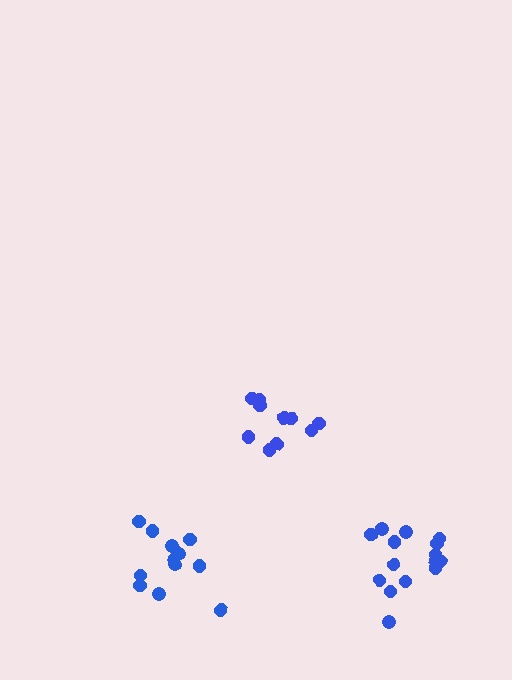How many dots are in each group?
Group 1: 10 dots, Group 2: 12 dots, Group 3: 15 dots (37 total).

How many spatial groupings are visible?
There are 3 spatial groupings.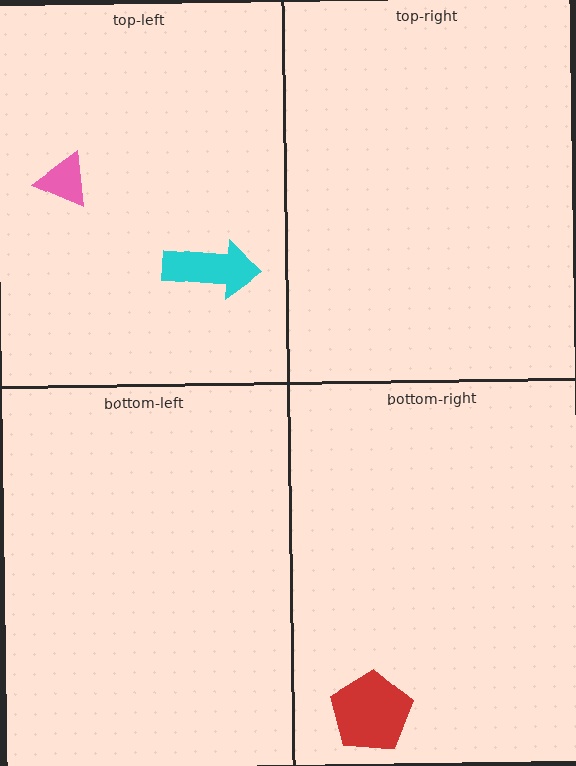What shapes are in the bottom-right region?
The red pentagon.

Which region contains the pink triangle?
The top-left region.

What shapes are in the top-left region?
The pink triangle, the cyan arrow.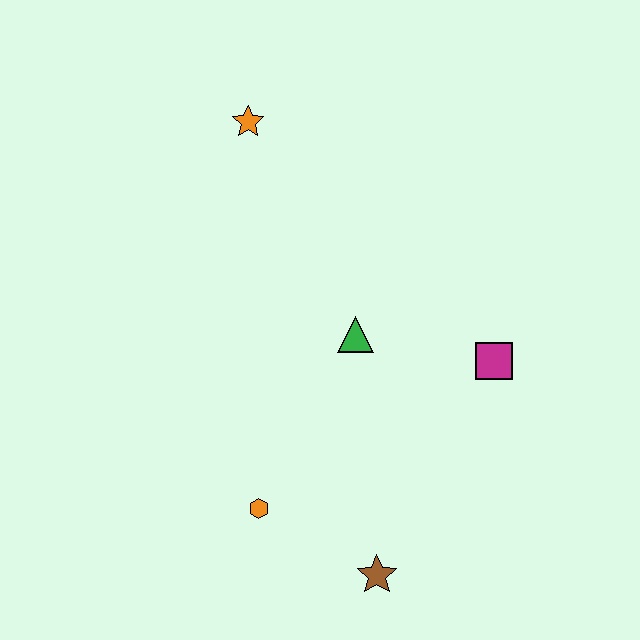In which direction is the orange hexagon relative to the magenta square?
The orange hexagon is to the left of the magenta square.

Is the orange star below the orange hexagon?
No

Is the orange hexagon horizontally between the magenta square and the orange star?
Yes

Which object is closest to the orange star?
The green triangle is closest to the orange star.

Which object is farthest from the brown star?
The orange star is farthest from the brown star.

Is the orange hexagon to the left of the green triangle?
Yes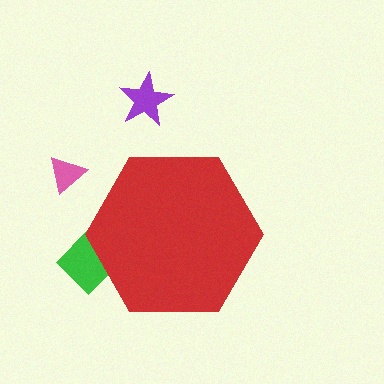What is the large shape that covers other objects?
A red hexagon.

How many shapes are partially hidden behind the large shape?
1 shape is partially hidden.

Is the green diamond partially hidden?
Yes, the green diamond is partially hidden behind the red hexagon.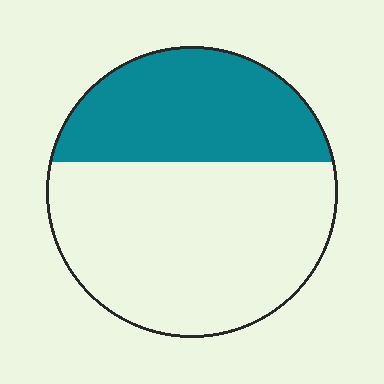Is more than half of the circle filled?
No.